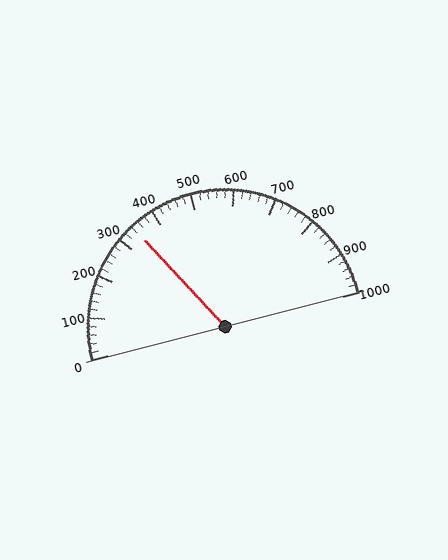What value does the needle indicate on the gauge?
The needle indicates approximately 340.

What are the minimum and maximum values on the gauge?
The gauge ranges from 0 to 1000.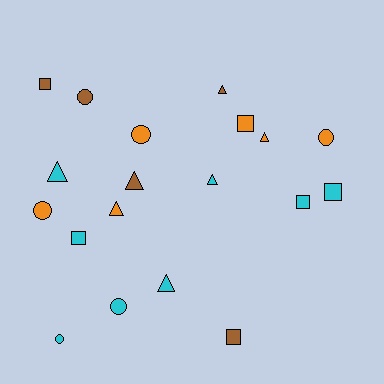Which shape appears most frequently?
Triangle, with 7 objects.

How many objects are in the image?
There are 19 objects.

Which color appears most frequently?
Cyan, with 8 objects.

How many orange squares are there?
There is 1 orange square.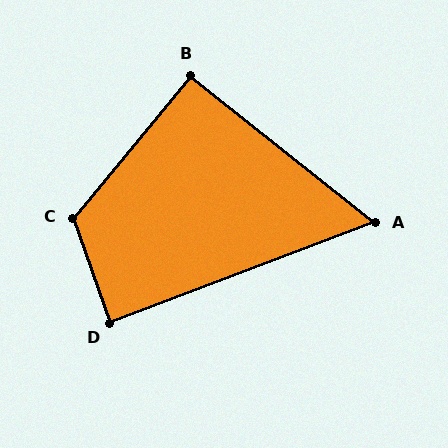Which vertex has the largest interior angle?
C, at approximately 121 degrees.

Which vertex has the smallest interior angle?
A, at approximately 59 degrees.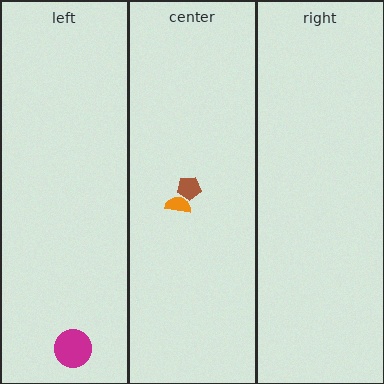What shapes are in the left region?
The magenta circle.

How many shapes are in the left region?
1.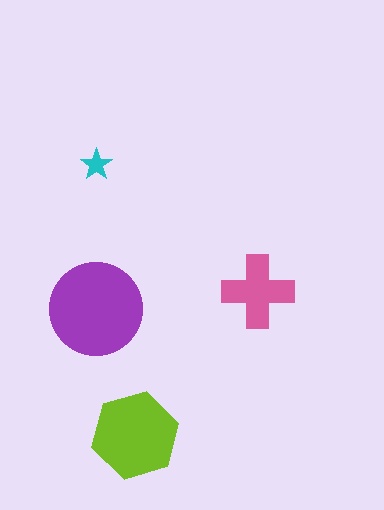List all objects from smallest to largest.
The cyan star, the pink cross, the lime hexagon, the purple circle.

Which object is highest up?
The cyan star is topmost.